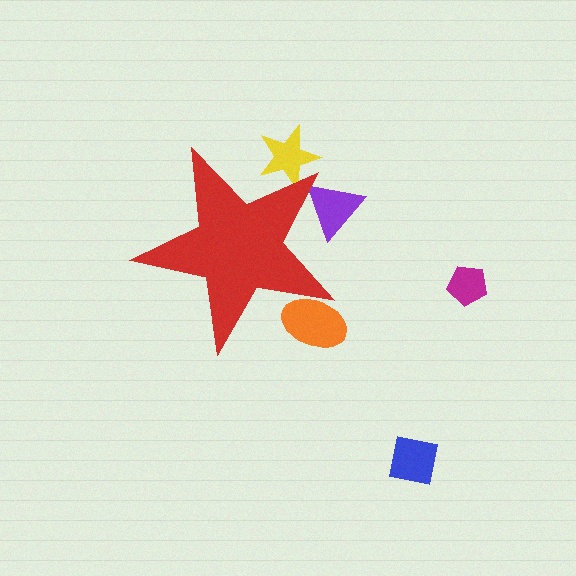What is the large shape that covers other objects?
A red star.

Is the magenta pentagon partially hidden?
No, the magenta pentagon is fully visible.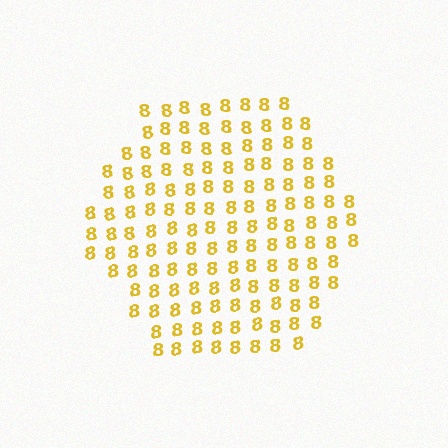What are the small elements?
The small elements are digit 8's.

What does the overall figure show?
The overall figure shows a hexagon.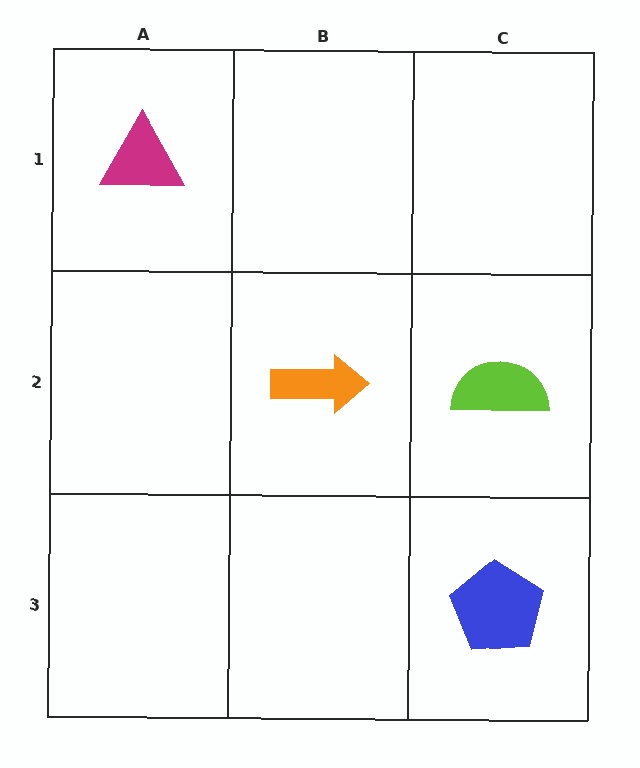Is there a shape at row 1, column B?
No, that cell is empty.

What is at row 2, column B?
An orange arrow.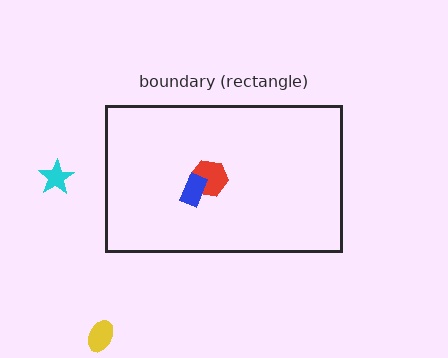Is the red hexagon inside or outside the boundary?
Inside.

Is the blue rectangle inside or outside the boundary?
Inside.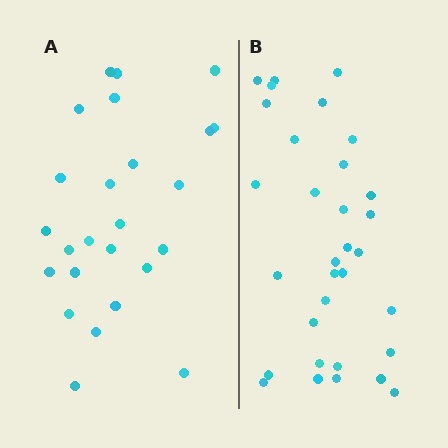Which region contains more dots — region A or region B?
Region B (the right region) has more dots.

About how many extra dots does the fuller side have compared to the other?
Region B has roughly 8 or so more dots than region A.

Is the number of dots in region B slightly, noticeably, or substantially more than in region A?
Region B has noticeably more, but not dramatically so. The ratio is roughly 1.3 to 1.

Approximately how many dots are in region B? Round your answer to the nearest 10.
About 30 dots. (The exact count is 32, which rounds to 30.)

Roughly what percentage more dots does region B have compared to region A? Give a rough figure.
About 30% more.